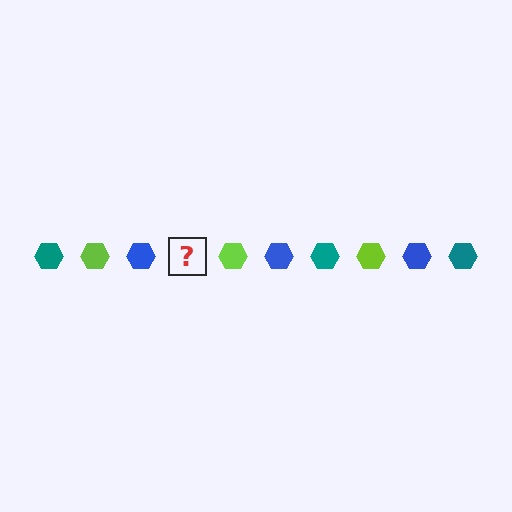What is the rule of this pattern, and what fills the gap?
The rule is that the pattern cycles through teal, lime, blue hexagons. The gap should be filled with a teal hexagon.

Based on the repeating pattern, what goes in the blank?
The blank should be a teal hexagon.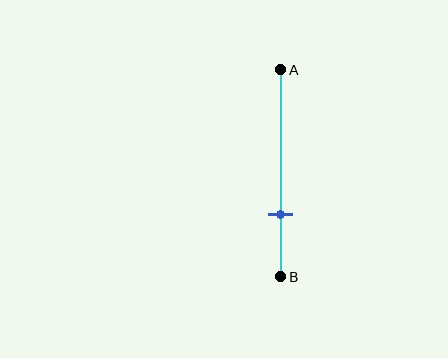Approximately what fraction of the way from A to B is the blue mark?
The blue mark is approximately 70% of the way from A to B.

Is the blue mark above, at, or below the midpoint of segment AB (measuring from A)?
The blue mark is below the midpoint of segment AB.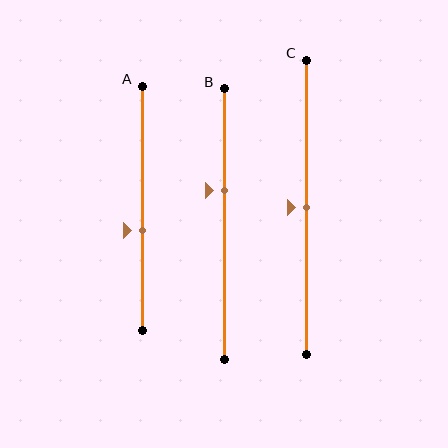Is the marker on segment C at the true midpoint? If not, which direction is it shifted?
Yes, the marker on segment C is at the true midpoint.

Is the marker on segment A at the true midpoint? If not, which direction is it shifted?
No, the marker on segment A is shifted downward by about 9% of the segment length.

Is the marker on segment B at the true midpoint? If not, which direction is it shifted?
No, the marker on segment B is shifted upward by about 12% of the segment length.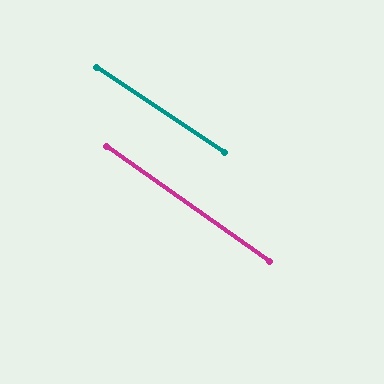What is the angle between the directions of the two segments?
Approximately 2 degrees.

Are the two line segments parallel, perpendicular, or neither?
Parallel — their directions differ by only 1.8°.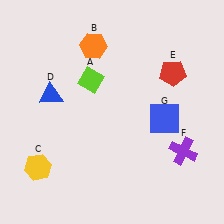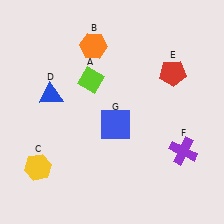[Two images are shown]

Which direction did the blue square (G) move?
The blue square (G) moved left.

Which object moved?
The blue square (G) moved left.